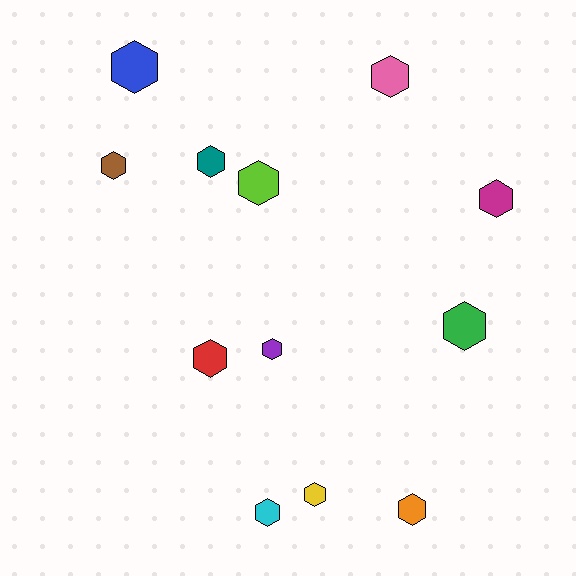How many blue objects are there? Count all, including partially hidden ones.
There is 1 blue object.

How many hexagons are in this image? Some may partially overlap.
There are 12 hexagons.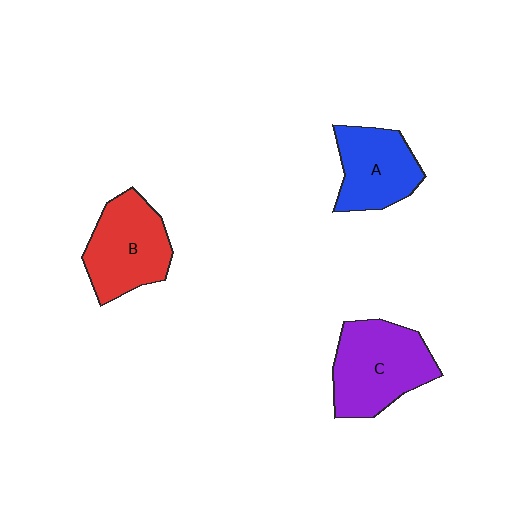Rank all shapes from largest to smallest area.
From largest to smallest: C (purple), B (red), A (blue).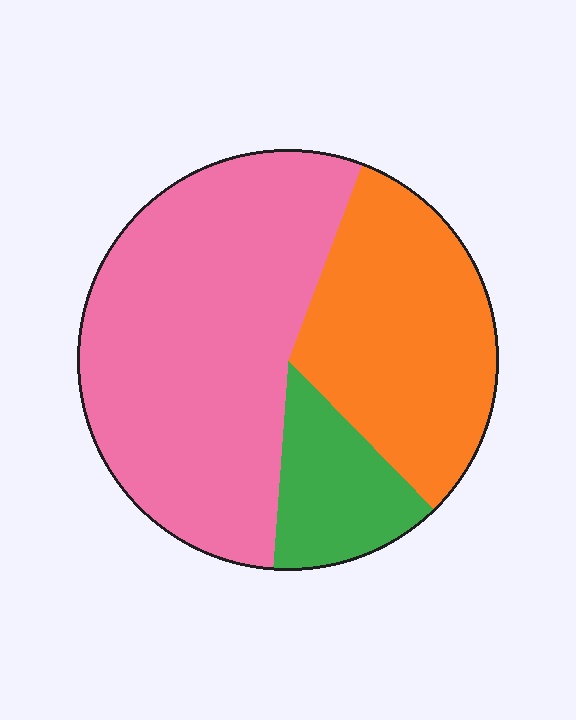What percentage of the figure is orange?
Orange covers about 30% of the figure.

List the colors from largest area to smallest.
From largest to smallest: pink, orange, green.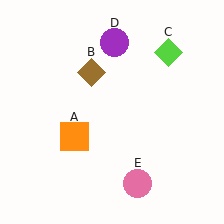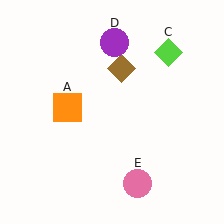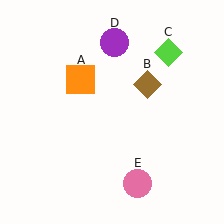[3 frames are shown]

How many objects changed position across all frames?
2 objects changed position: orange square (object A), brown diamond (object B).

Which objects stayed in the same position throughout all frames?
Lime diamond (object C) and purple circle (object D) and pink circle (object E) remained stationary.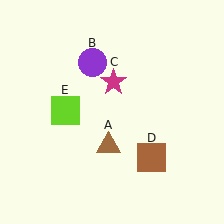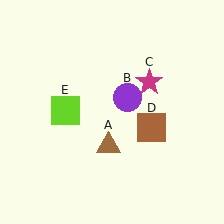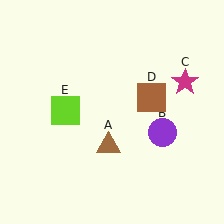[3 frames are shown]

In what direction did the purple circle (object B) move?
The purple circle (object B) moved down and to the right.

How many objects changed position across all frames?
3 objects changed position: purple circle (object B), magenta star (object C), brown square (object D).